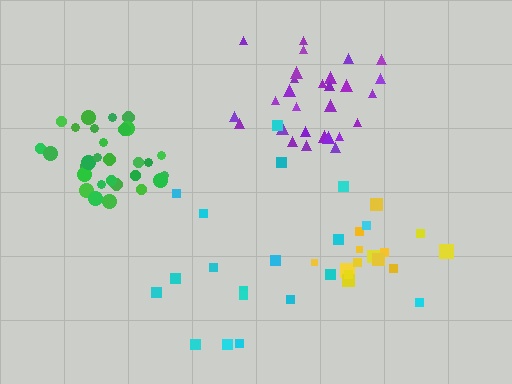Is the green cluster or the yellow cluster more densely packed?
Green.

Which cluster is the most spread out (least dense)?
Cyan.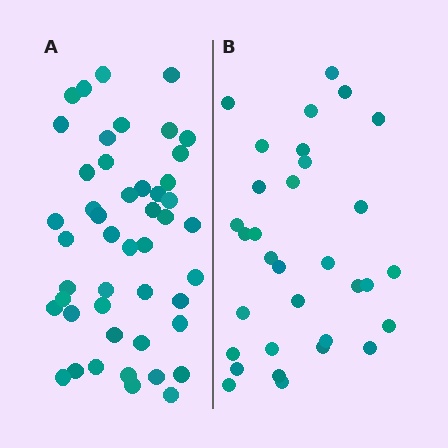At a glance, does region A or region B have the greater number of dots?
Region A (the left region) has more dots.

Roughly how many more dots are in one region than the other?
Region A has approximately 15 more dots than region B.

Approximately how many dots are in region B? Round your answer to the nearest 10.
About 30 dots. (The exact count is 32, which rounds to 30.)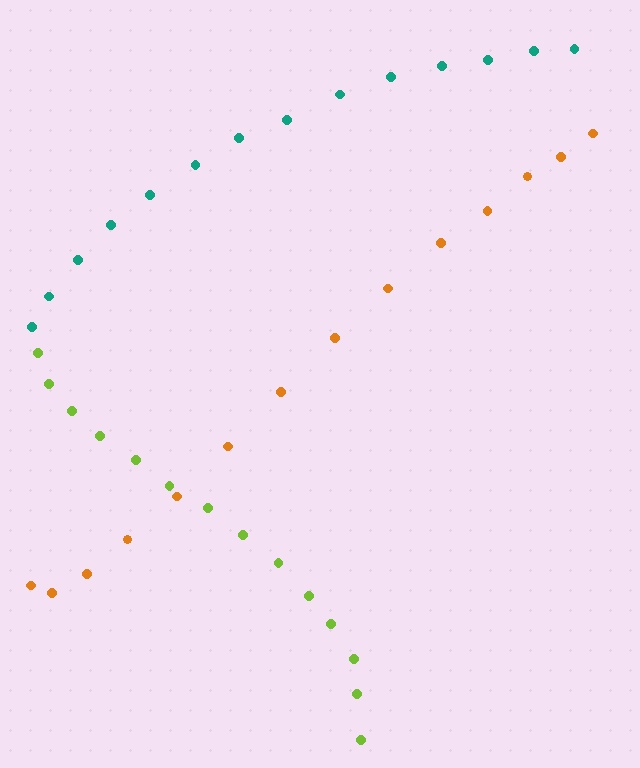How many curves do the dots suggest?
There are 3 distinct paths.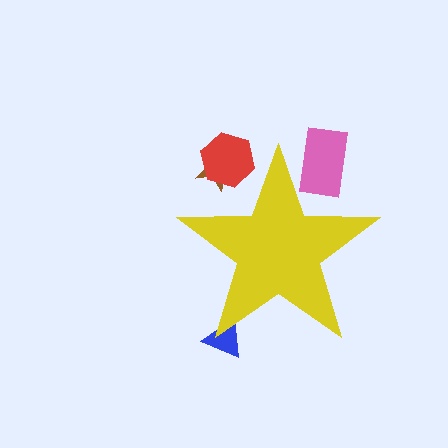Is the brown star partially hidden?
Yes, the brown star is partially hidden behind the yellow star.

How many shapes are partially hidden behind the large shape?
4 shapes are partially hidden.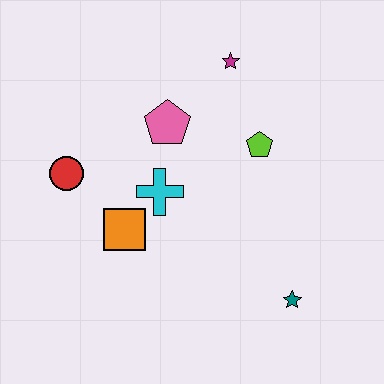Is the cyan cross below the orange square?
No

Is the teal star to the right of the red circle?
Yes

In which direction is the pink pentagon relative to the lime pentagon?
The pink pentagon is to the left of the lime pentagon.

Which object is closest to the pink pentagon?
The cyan cross is closest to the pink pentagon.